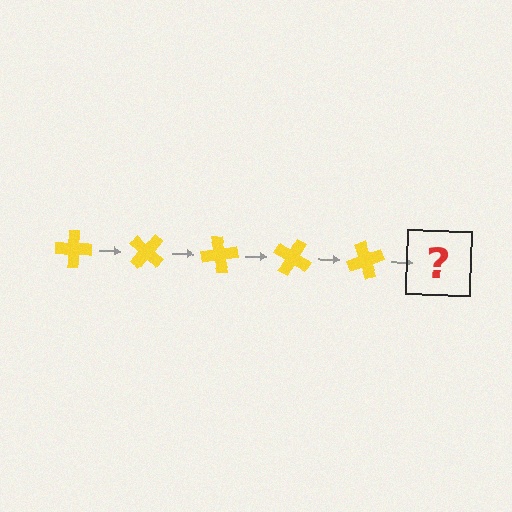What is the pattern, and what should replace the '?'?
The pattern is that the cross rotates 40 degrees each step. The '?' should be a yellow cross rotated 200 degrees.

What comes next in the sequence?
The next element should be a yellow cross rotated 200 degrees.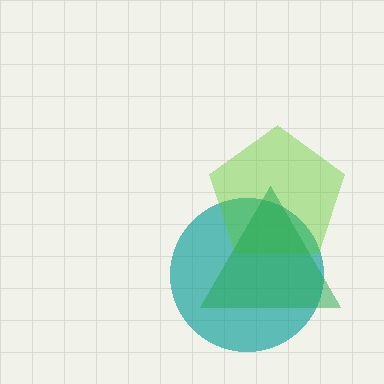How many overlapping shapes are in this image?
There are 3 overlapping shapes in the image.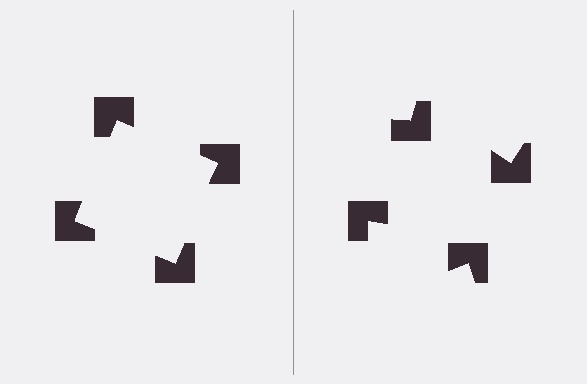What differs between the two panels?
The notched squares are positioned identically on both sides; only the wedge orientations differ. On the left they align to a square; on the right they are misaligned.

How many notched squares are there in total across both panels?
8 — 4 on each side.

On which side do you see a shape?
An illusory square appears on the left side. On the right side the wedge cuts are rotated, so no coherent shape forms.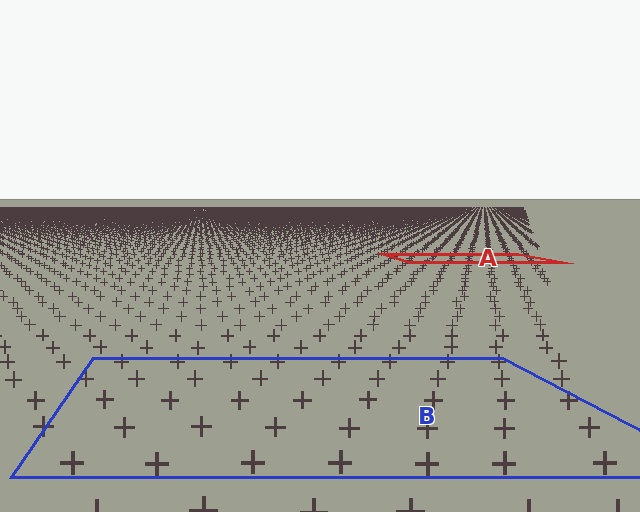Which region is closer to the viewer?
Region B is closer. The texture elements there are larger and more spread out.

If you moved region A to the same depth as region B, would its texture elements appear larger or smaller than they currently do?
They would appear larger. At a closer depth, the same texture elements are projected at a bigger on-screen size.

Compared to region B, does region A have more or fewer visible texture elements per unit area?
Region A has more texture elements per unit area — they are packed more densely because it is farther away.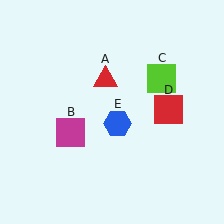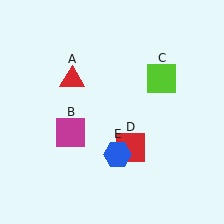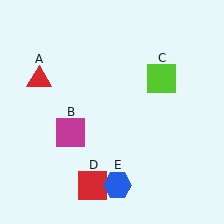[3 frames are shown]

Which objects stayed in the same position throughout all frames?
Magenta square (object B) and lime square (object C) remained stationary.